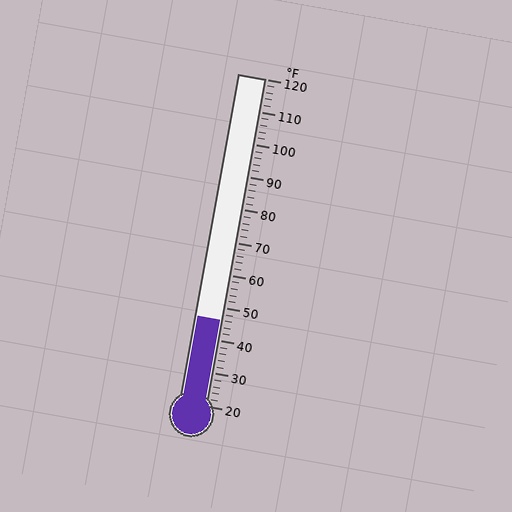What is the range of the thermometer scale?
The thermometer scale ranges from 20°F to 120°F.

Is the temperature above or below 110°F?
The temperature is below 110°F.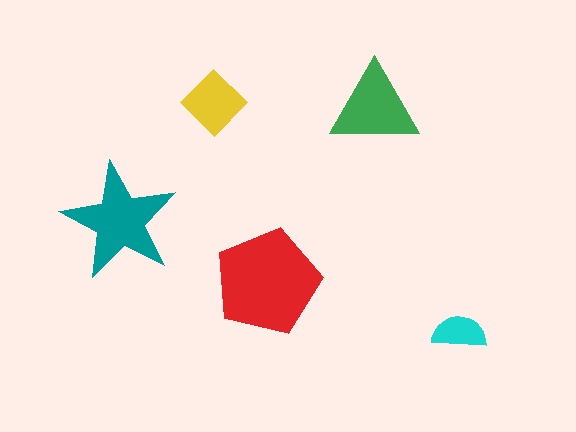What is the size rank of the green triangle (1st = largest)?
3rd.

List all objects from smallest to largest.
The cyan semicircle, the yellow diamond, the green triangle, the teal star, the red pentagon.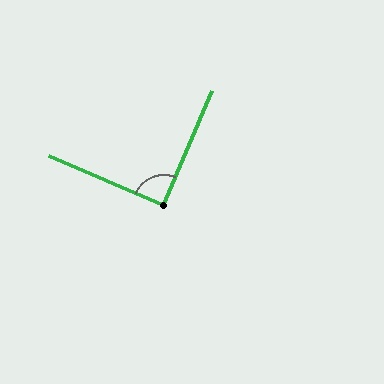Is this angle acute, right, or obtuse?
It is approximately a right angle.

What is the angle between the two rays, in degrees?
Approximately 90 degrees.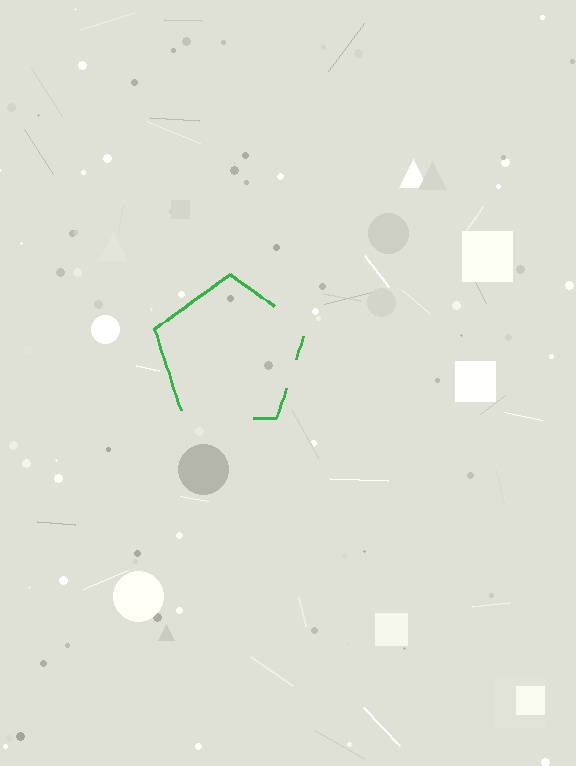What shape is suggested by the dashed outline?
The dashed outline suggests a pentagon.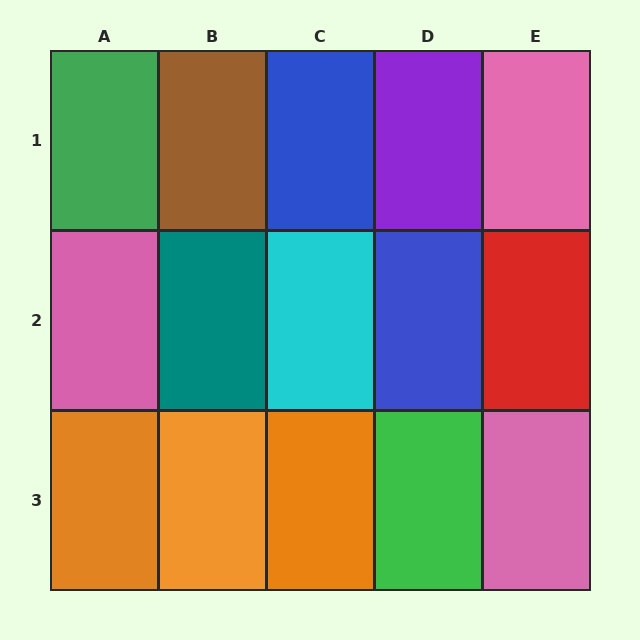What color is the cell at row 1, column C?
Blue.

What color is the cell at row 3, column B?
Orange.